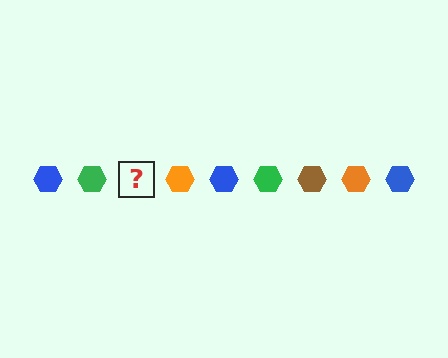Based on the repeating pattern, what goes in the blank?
The blank should be a brown hexagon.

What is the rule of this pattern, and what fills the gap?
The rule is that the pattern cycles through blue, green, brown, orange hexagons. The gap should be filled with a brown hexagon.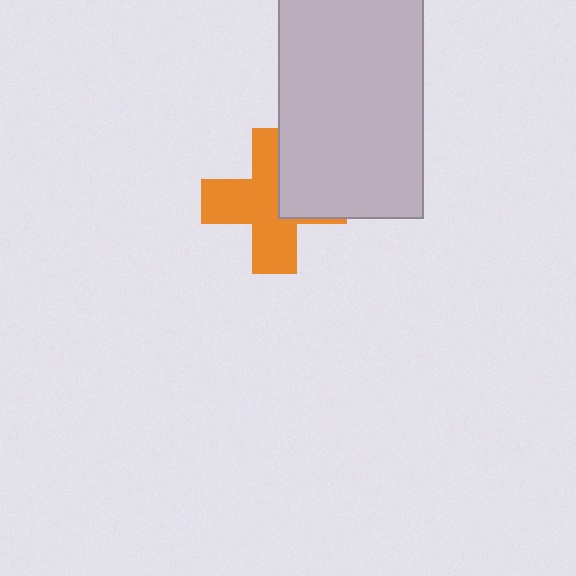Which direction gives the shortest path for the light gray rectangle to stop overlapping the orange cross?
Moving right gives the shortest separation.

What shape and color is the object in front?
The object in front is a light gray rectangle.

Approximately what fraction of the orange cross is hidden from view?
Roughly 35% of the orange cross is hidden behind the light gray rectangle.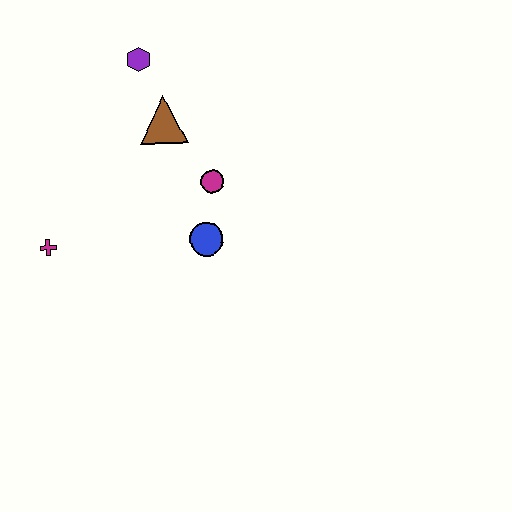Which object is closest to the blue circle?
The magenta circle is closest to the blue circle.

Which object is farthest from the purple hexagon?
The magenta cross is farthest from the purple hexagon.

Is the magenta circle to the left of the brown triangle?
No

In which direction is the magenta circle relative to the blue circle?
The magenta circle is above the blue circle.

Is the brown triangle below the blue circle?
No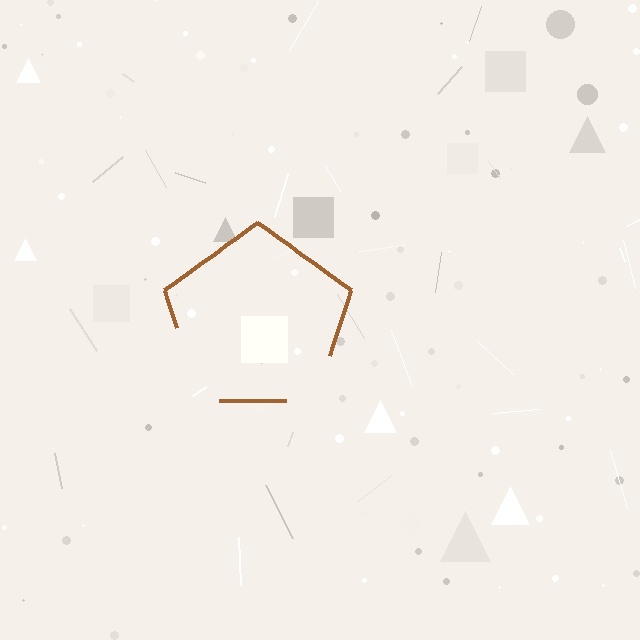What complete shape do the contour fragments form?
The contour fragments form a pentagon.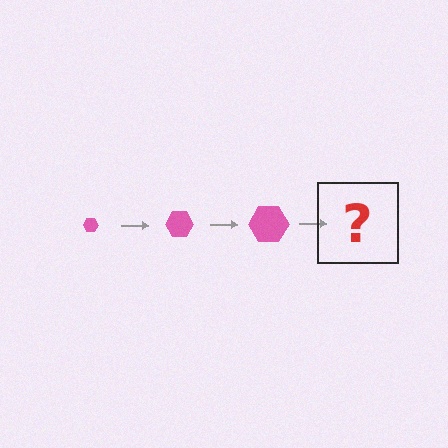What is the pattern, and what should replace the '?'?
The pattern is that the hexagon gets progressively larger each step. The '?' should be a pink hexagon, larger than the previous one.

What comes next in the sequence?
The next element should be a pink hexagon, larger than the previous one.